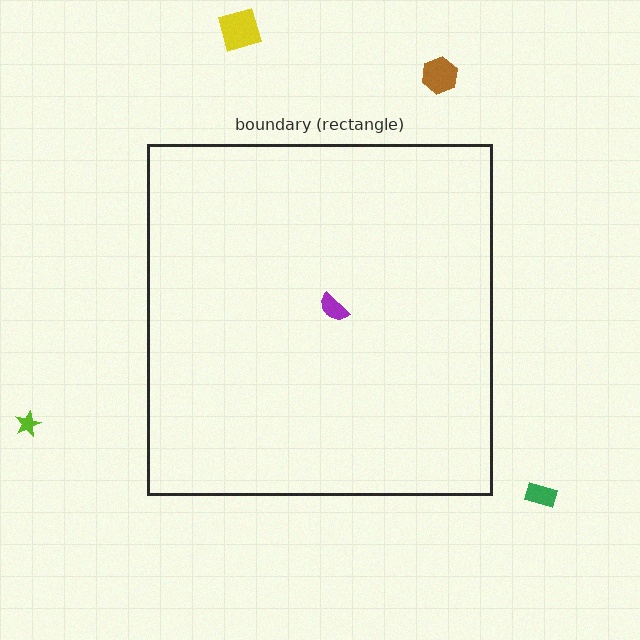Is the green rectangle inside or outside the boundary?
Outside.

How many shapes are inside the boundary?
1 inside, 4 outside.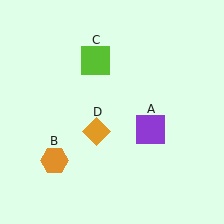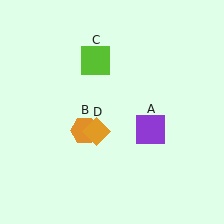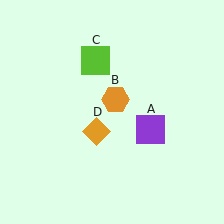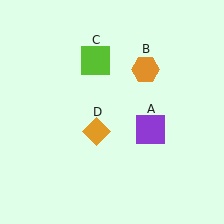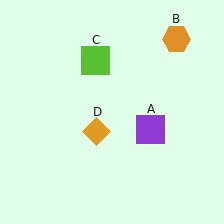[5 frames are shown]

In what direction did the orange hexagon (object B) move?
The orange hexagon (object B) moved up and to the right.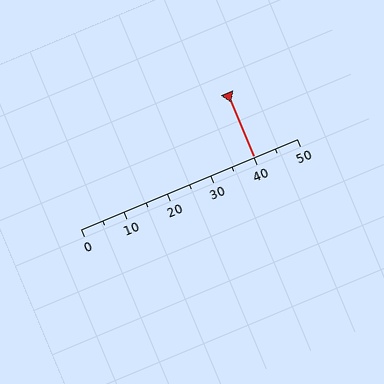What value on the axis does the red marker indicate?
The marker indicates approximately 40.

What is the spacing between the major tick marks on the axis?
The major ticks are spaced 10 apart.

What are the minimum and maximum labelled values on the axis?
The axis runs from 0 to 50.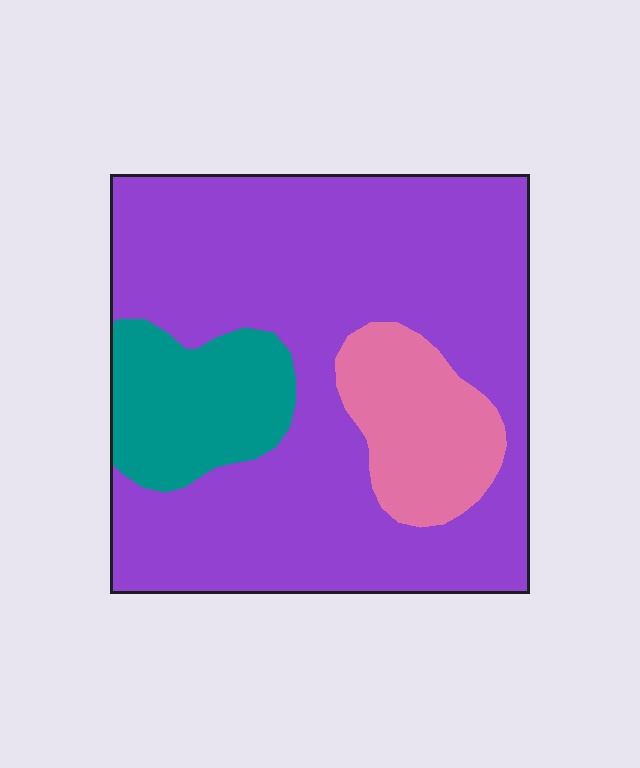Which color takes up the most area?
Purple, at roughly 70%.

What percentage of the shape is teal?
Teal covers 14% of the shape.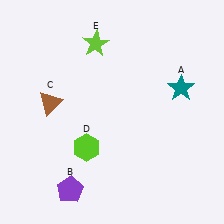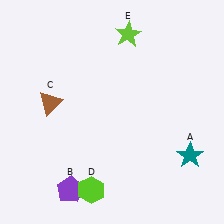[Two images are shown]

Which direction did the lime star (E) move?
The lime star (E) moved right.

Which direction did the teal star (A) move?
The teal star (A) moved down.